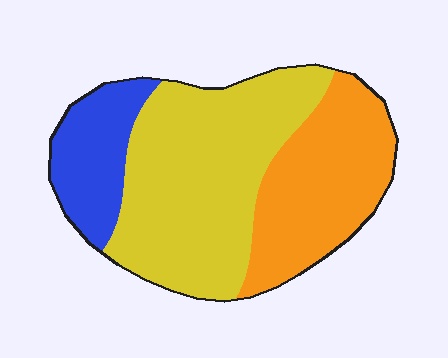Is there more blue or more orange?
Orange.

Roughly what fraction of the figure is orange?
Orange covers roughly 30% of the figure.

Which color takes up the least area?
Blue, at roughly 15%.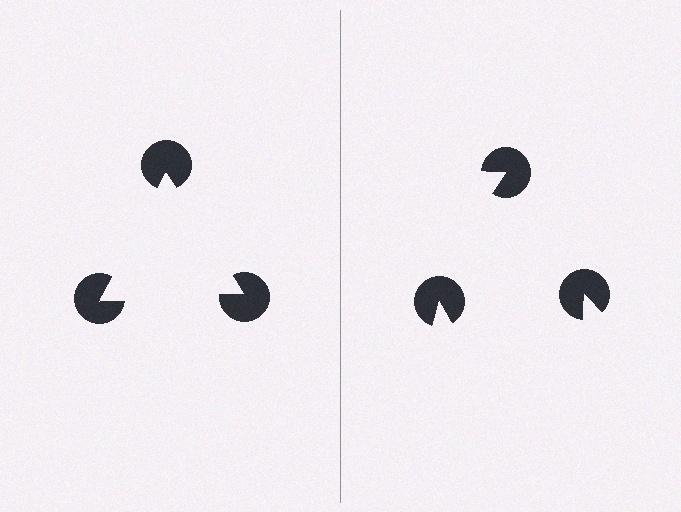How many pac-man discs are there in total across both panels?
6 — 3 on each side.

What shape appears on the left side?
An illusory triangle.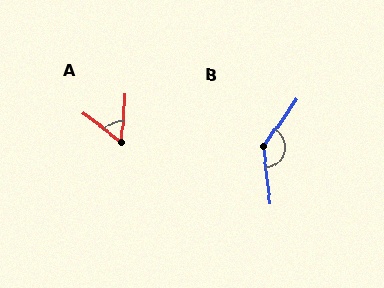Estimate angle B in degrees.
Approximately 138 degrees.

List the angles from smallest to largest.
A (58°), B (138°).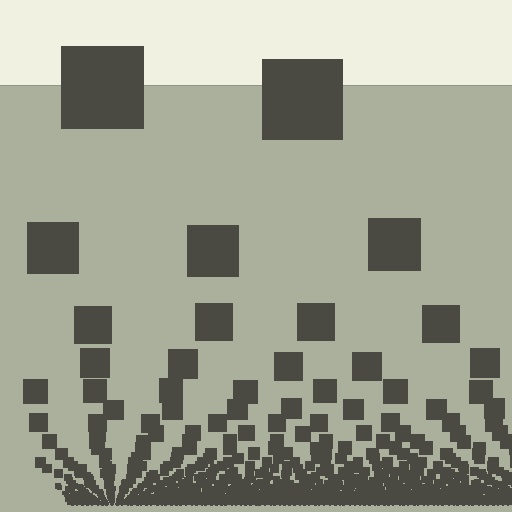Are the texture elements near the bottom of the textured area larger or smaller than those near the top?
Smaller. The gradient is inverted — elements near the bottom are smaller and denser.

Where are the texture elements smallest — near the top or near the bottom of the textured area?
Near the bottom.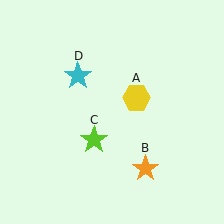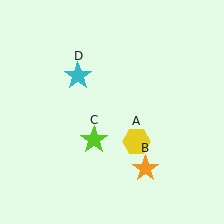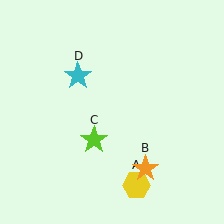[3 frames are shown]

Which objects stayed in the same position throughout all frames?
Orange star (object B) and lime star (object C) and cyan star (object D) remained stationary.